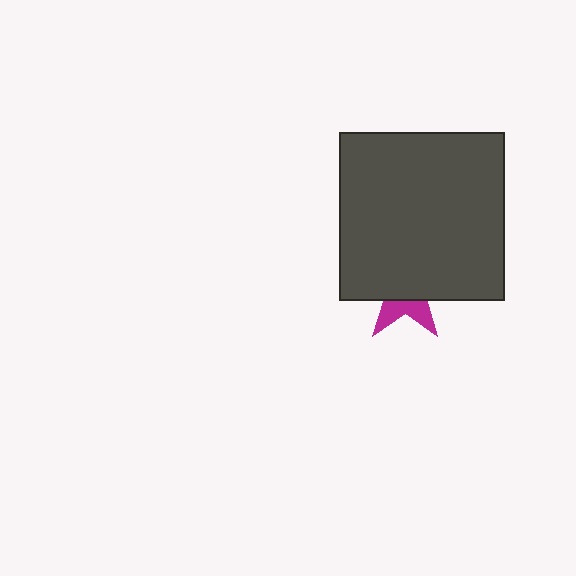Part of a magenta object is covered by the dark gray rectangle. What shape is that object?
It is a star.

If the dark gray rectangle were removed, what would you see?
You would see the complete magenta star.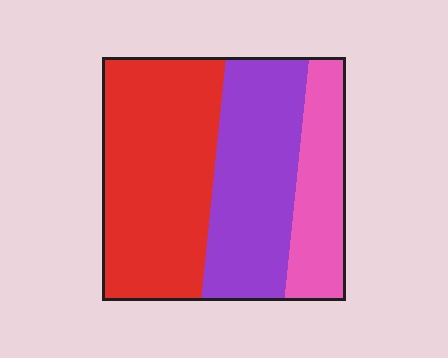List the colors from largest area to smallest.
From largest to smallest: red, purple, pink.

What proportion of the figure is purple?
Purple covers roughly 35% of the figure.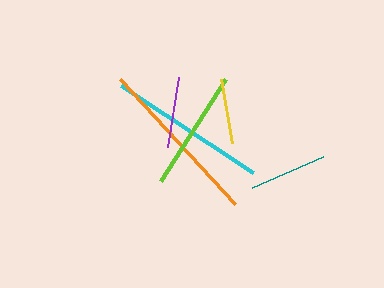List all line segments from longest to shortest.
From longest to shortest: orange, cyan, lime, teal, purple, yellow.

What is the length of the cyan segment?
The cyan segment is approximately 158 pixels long.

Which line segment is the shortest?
The yellow line is the shortest at approximately 65 pixels.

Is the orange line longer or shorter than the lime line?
The orange line is longer than the lime line.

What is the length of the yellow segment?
The yellow segment is approximately 65 pixels long.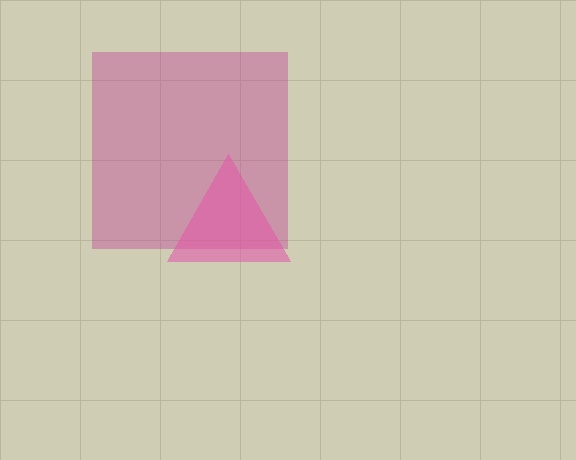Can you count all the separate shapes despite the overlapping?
Yes, there are 2 separate shapes.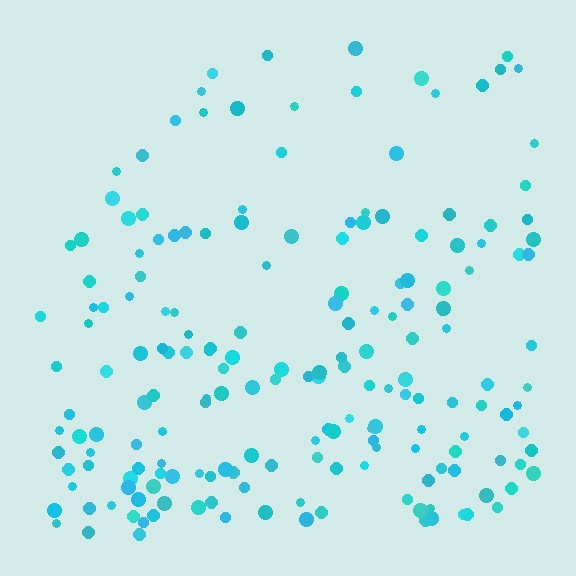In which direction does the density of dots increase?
From top to bottom, with the bottom side densest.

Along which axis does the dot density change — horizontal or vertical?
Vertical.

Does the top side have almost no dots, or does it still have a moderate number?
Still a moderate number, just noticeably fewer than the bottom.